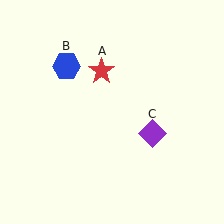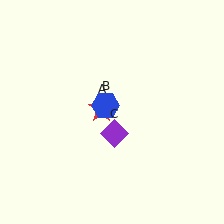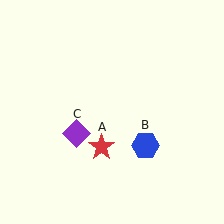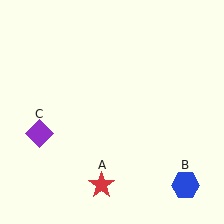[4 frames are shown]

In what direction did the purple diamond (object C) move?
The purple diamond (object C) moved left.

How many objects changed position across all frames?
3 objects changed position: red star (object A), blue hexagon (object B), purple diamond (object C).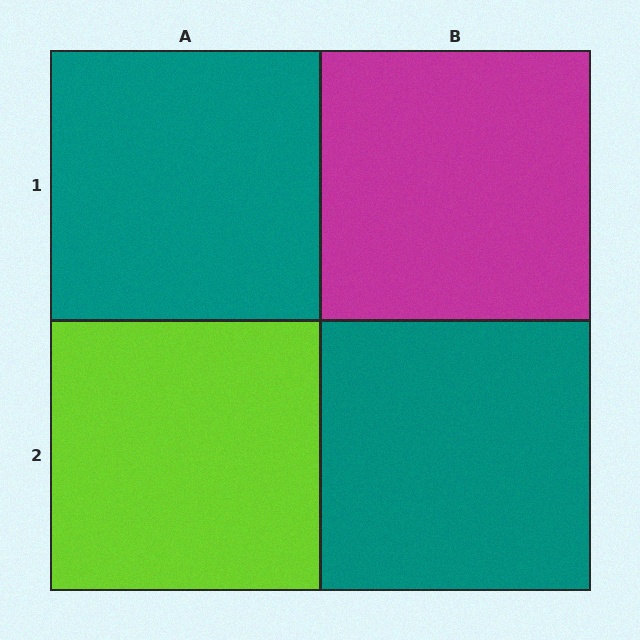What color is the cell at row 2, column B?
Teal.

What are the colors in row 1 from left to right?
Teal, magenta.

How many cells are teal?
2 cells are teal.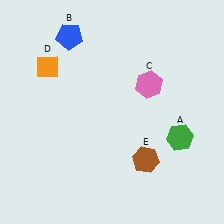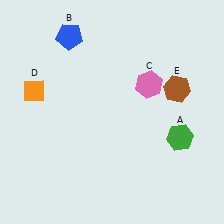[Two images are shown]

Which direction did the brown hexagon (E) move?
The brown hexagon (E) moved up.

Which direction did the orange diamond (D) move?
The orange diamond (D) moved down.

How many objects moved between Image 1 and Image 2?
2 objects moved between the two images.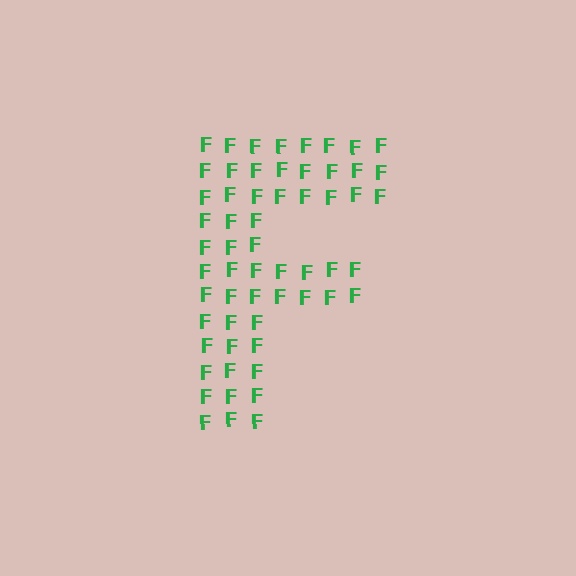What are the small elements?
The small elements are letter F's.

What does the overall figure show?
The overall figure shows the letter F.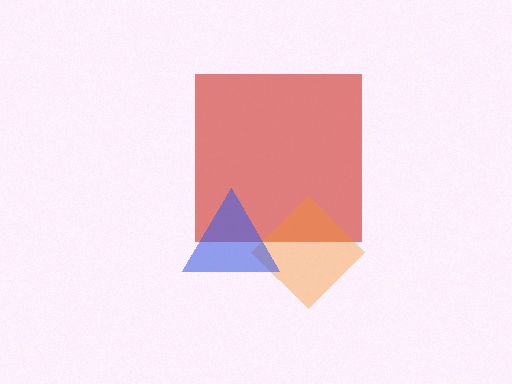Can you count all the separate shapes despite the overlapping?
Yes, there are 3 separate shapes.